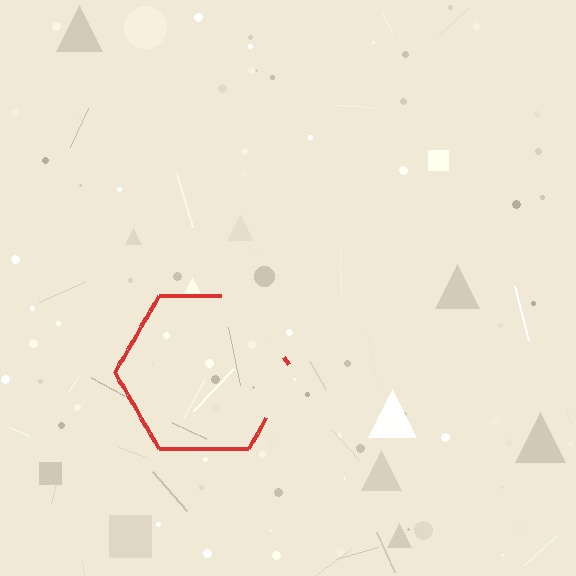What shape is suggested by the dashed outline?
The dashed outline suggests a hexagon.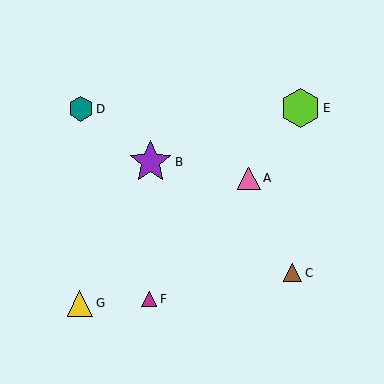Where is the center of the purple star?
The center of the purple star is at (150, 162).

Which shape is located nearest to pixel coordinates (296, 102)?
The lime hexagon (labeled E) at (301, 108) is nearest to that location.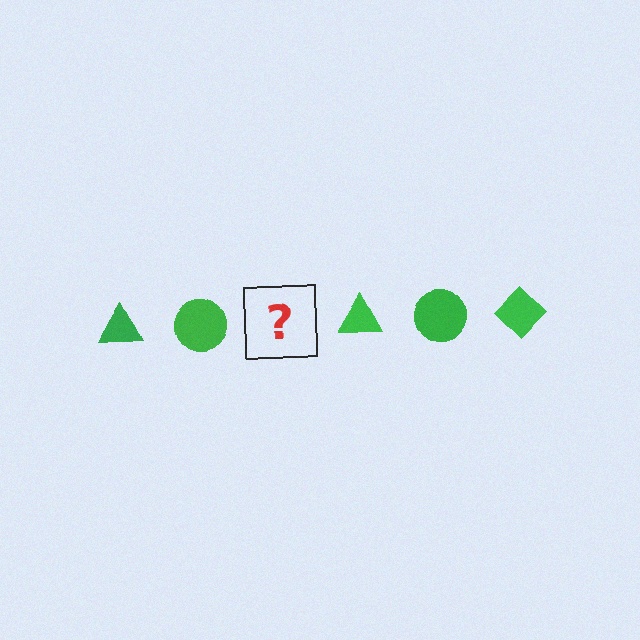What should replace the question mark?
The question mark should be replaced with a green diamond.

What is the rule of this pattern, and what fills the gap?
The rule is that the pattern cycles through triangle, circle, diamond shapes in green. The gap should be filled with a green diamond.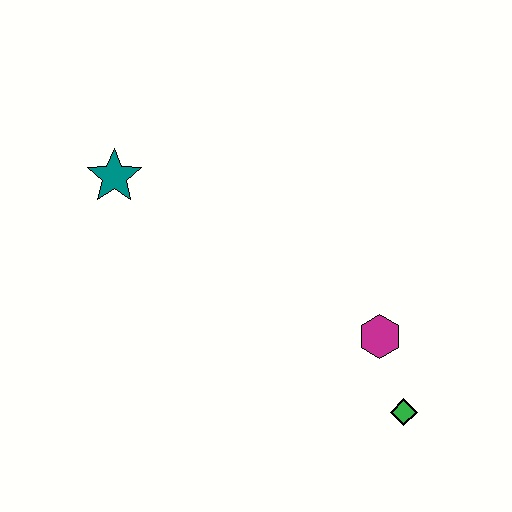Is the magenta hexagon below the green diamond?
No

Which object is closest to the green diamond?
The magenta hexagon is closest to the green diamond.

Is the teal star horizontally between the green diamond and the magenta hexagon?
No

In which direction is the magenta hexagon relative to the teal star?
The magenta hexagon is to the right of the teal star.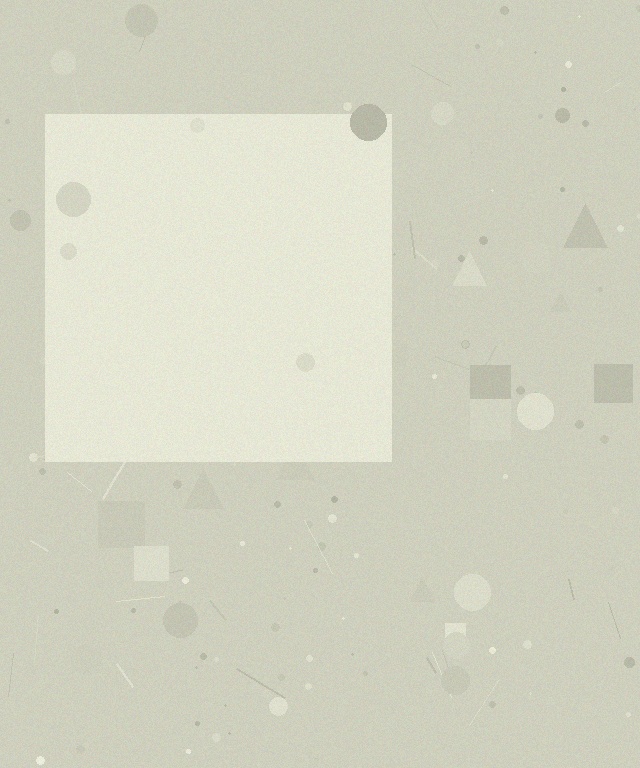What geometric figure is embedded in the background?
A square is embedded in the background.